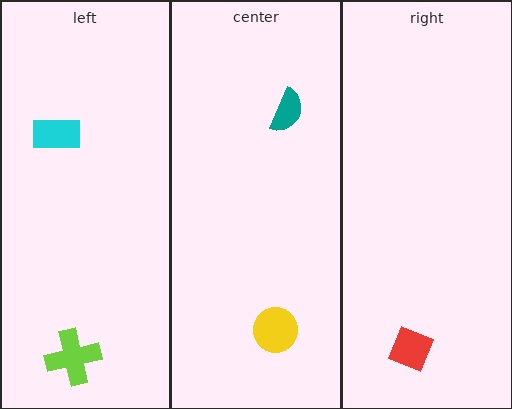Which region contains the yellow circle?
The center region.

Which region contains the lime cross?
The left region.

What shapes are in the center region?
The yellow circle, the teal semicircle.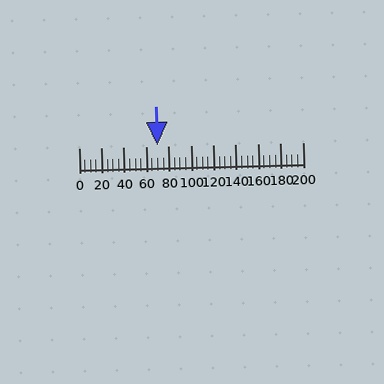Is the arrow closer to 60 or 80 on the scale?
The arrow is closer to 80.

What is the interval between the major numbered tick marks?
The major tick marks are spaced 20 units apart.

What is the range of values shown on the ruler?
The ruler shows values from 0 to 200.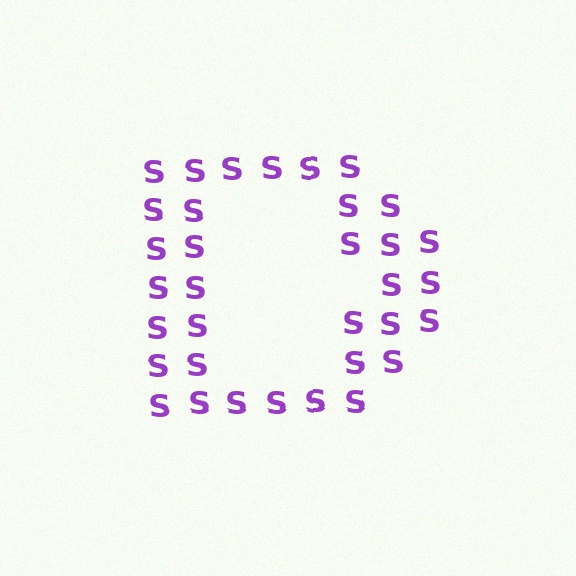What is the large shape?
The large shape is the letter D.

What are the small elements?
The small elements are letter S's.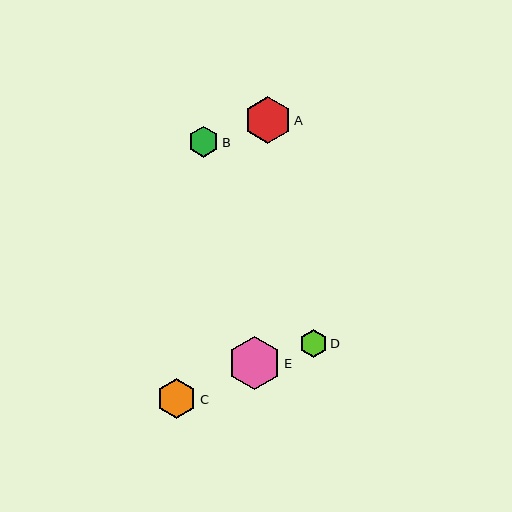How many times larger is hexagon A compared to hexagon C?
Hexagon A is approximately 1.2 times the size of hexagon C.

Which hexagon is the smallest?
Hexagon D is the smallest with a size of approximately 28 pixels.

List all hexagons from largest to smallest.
From largest to smallest: E, A, C, B, D.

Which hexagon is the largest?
Hexagon E is the largest with a size of approximately 53 pixels.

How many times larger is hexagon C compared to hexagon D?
Hexagon C is approximately 1.4 times the size of hexagon D.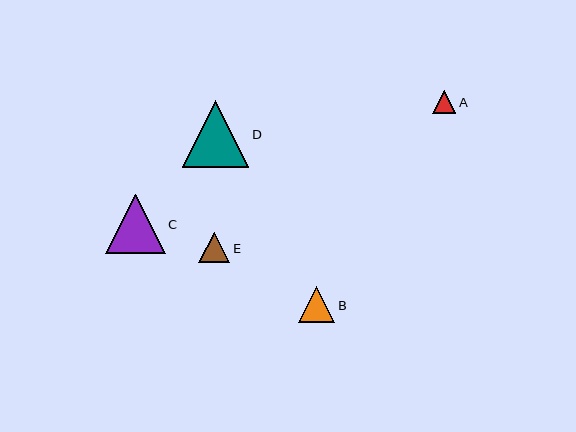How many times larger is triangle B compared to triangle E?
Triangle B is approximately 1.2 times the size of triangle E.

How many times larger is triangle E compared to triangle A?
Triangle E is approximately 1.3 times the size of triangle A.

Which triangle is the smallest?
Triangle A is the smallest with a size of approximately 23 pixels.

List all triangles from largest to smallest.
From largest to smallest: D, C, B, E, A.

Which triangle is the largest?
Triangle D is the largest with a size of approximately 67 pixels.